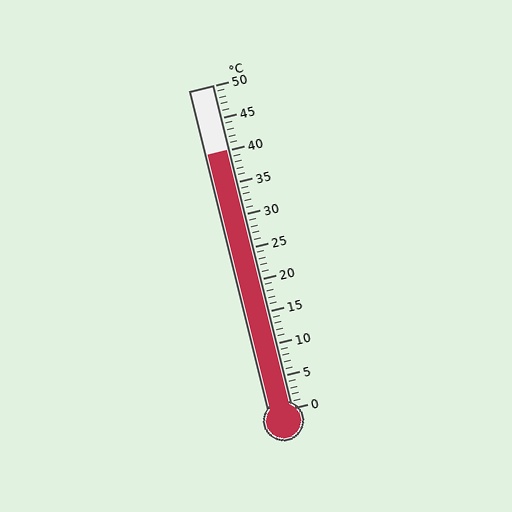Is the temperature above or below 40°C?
The temperature is at 40°C.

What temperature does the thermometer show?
The thermometer shows approximately 40°C.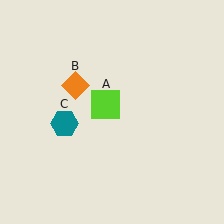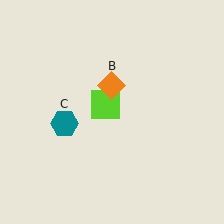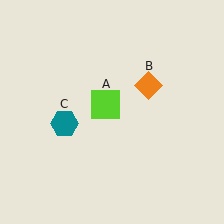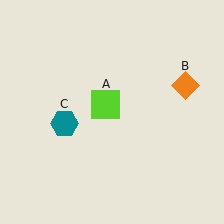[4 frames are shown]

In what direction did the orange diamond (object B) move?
The orange diamond (object B) moved right.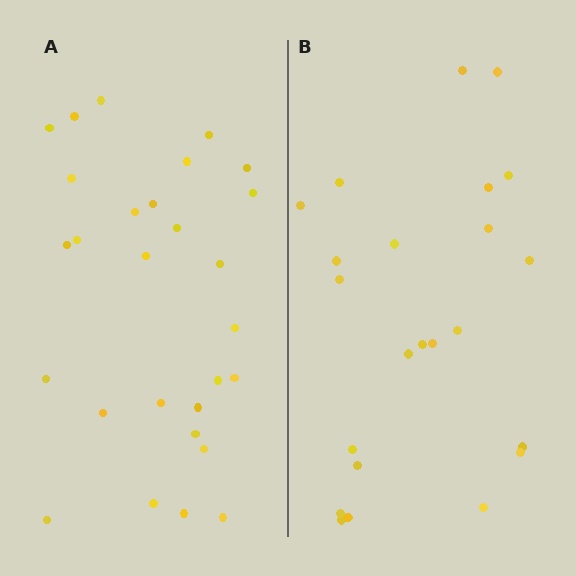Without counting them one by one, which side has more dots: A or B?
Region A (the left region) has more dots.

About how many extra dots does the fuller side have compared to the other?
Region A has about 5 more dots than region B.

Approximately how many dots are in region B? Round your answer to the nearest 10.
About 20 dots. (The exact count is 23, which rounds to 20.)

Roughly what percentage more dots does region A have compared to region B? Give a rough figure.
About 20% more.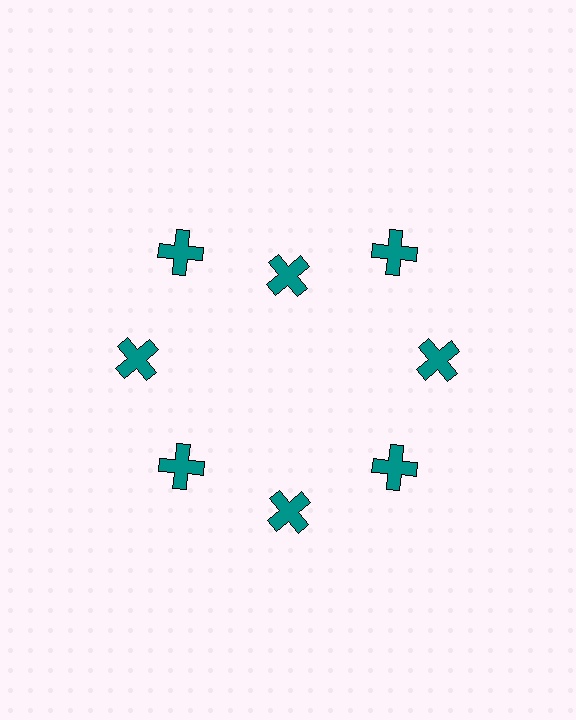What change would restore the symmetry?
The symmetry would be restored by moving it outward, back onto the ring so that all 8 crosses sit at equal angles and equal distance from the center.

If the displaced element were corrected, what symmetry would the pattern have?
It would have 8-fold rotational symmetry — the pattern would map onto itself every 45 degrees.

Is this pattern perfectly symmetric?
No. The 8 teal crosses are arranged in a ring, but one element near the 12 o'clock position is pulled inward toward the center, breaking the 8-fold rotational symmetry.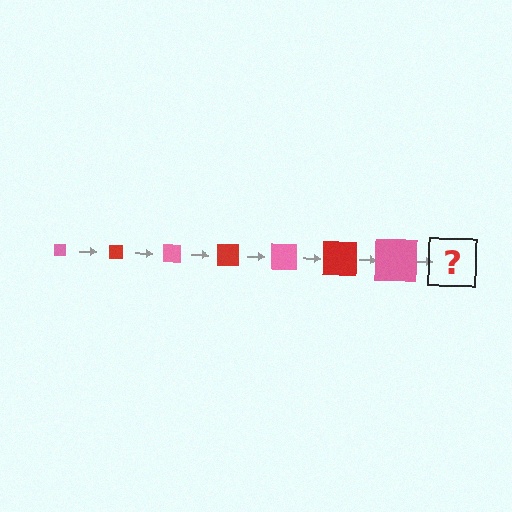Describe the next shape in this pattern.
It should be a red square, larger than the previous one.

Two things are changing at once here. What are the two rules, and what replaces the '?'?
The two rules are that the square grows larger each step and the color cycles through pink and red. The '?' should be a red square, larger than the previous one.